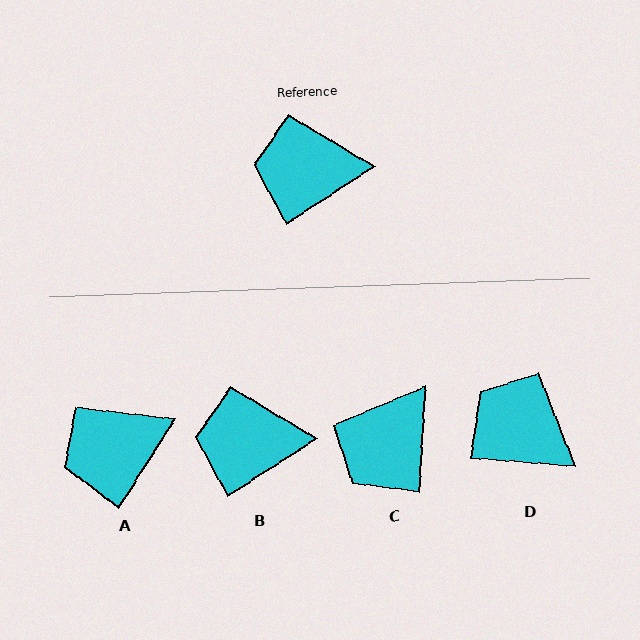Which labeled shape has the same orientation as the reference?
B.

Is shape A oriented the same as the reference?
No, it is off by about 25 degrees.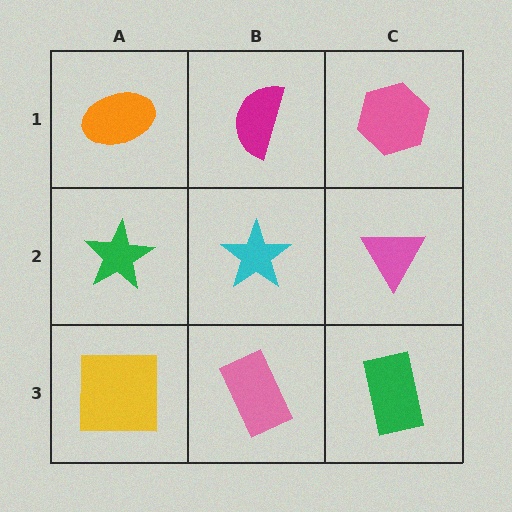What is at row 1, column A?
An orange ellipse.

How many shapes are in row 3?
3 shapes.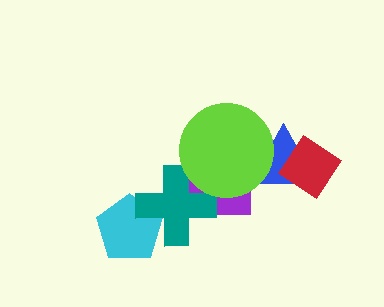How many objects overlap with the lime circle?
3 objects overlap with the lime circle.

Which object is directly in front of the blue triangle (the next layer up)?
The lime circle is directly in front of the blue triangle.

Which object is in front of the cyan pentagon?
The teal cross is in front of the cyan pentagon.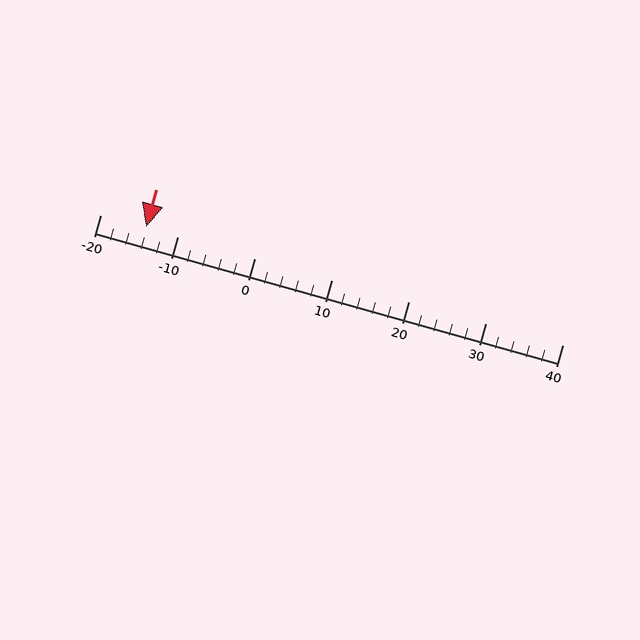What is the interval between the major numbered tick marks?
The major tick marks are spaced 10 units apart.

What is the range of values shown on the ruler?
The ruler shows values from -20 to 40.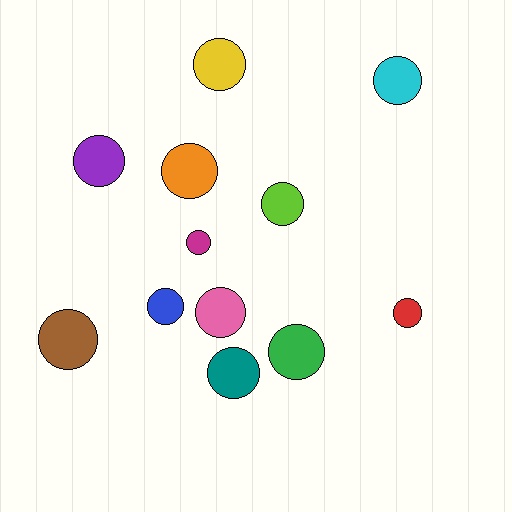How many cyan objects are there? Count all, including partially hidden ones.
There is 1 cyan object.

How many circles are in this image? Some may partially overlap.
There are 12 circles.